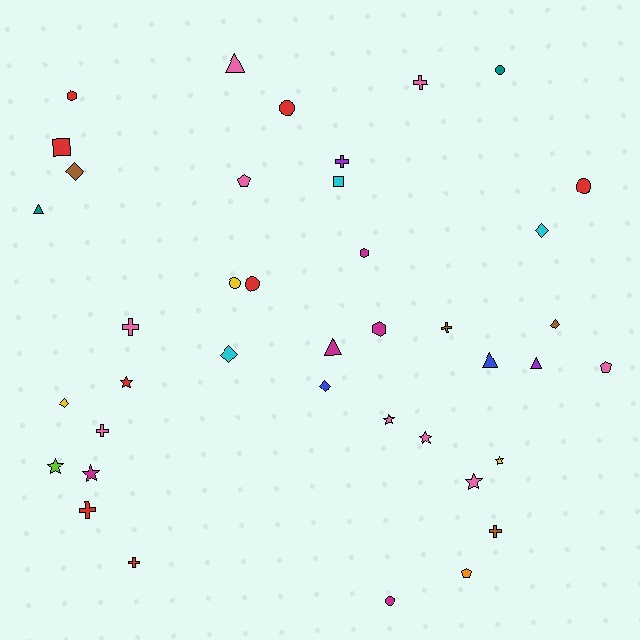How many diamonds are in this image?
There are 6 diamonds.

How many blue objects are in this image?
There are 2 blue objects.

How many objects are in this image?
There are 40 objects.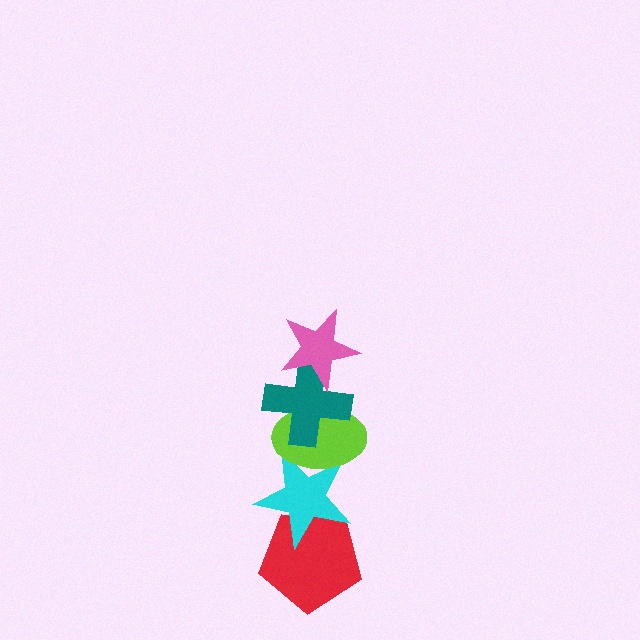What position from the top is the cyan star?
The cyan star is 4th from the top.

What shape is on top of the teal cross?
The pink star is on top of the teal cross.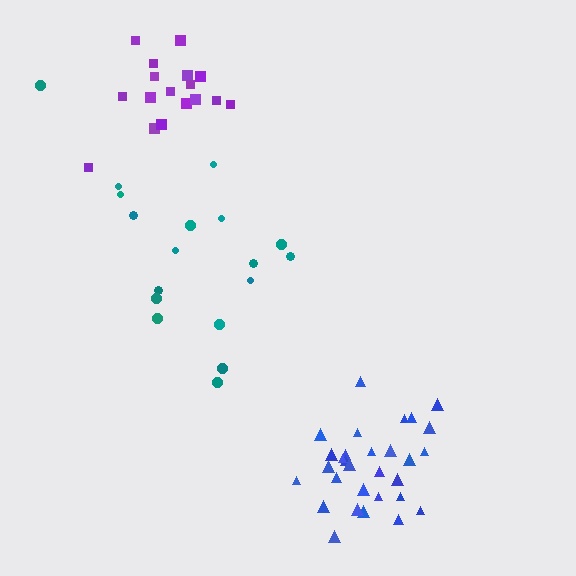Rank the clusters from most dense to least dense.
blue, purple, teal.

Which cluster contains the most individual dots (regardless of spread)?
Blue (30).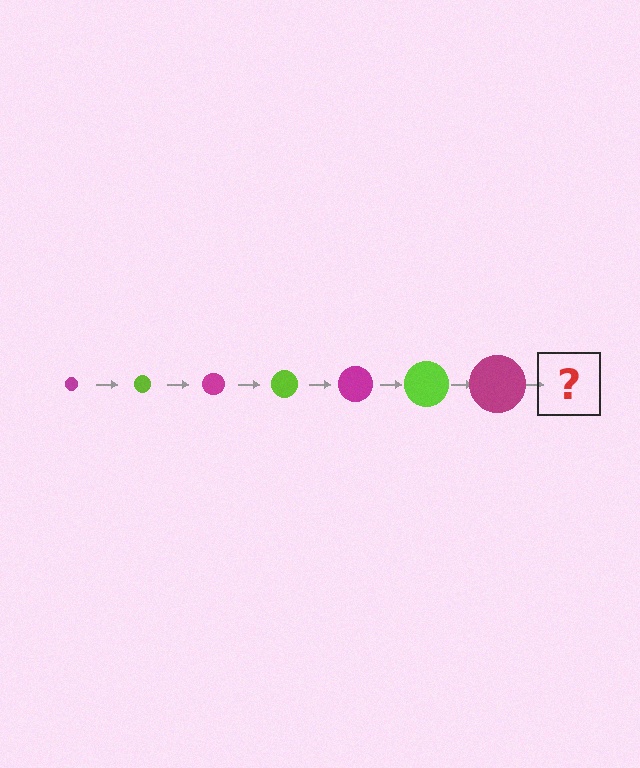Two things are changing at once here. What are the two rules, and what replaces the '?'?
The two rules are that the circle grows larger each step and the color cycles through magenta and lime. The '?' should be a lime circle, larger than the previous one.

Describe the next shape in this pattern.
It should be a lime circle, larger than the previous one.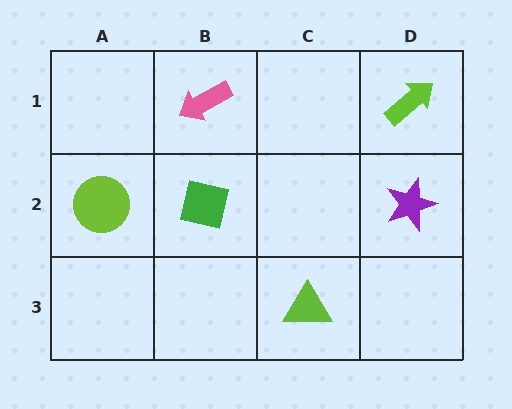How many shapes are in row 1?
2 shapes.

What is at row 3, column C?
A lime triangle.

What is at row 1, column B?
A pink arrow.